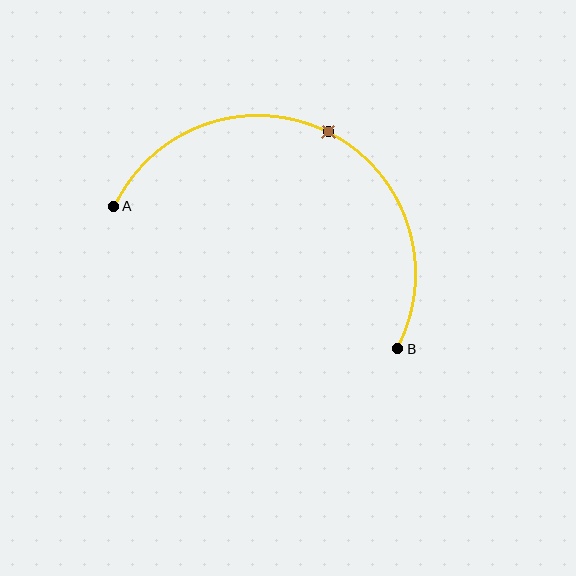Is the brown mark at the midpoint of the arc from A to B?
Yes. The brown mark lies on the arc at equal arc-length from both A and B — it is the arc midpoint.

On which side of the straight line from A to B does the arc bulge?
The arc bulges above the straight line connecting A and B.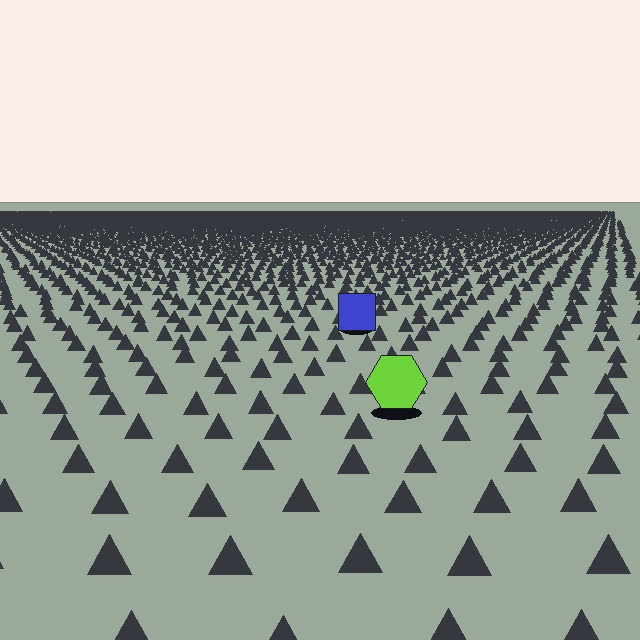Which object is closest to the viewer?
The lime hexagon is closest. The texture marks near it are larger and more spread out.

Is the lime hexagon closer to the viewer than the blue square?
Yes. The lime hexagon is closer — you can tell from the texture gradient: the ground texture is coarser near it.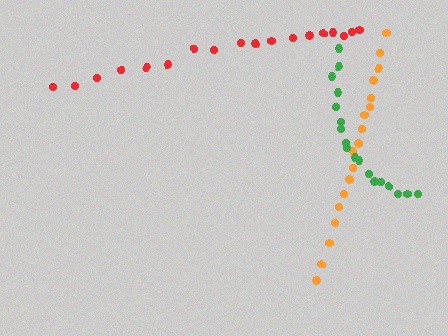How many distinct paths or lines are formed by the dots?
There are 3 distinct paths.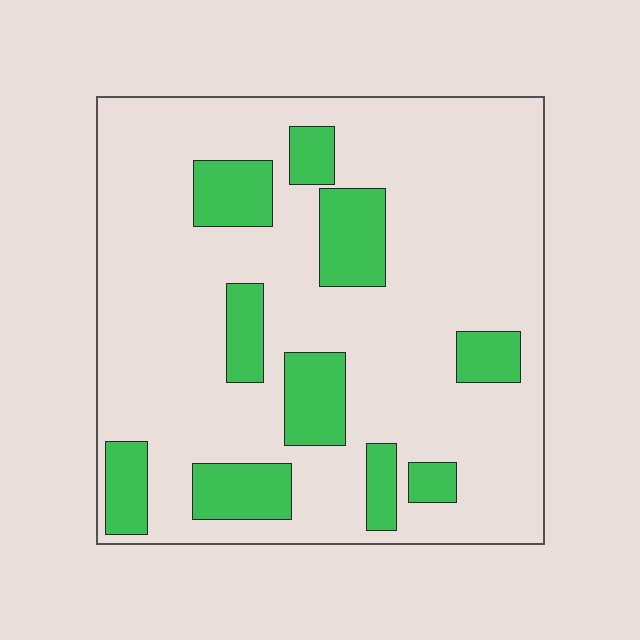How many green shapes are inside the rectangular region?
10.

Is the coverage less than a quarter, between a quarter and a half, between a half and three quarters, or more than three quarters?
Less than a quarter.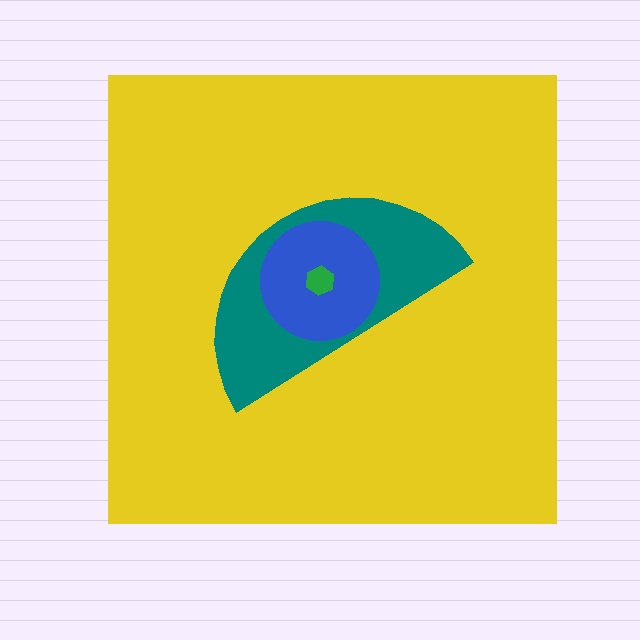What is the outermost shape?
The yellow square.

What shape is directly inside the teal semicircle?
The blue circle.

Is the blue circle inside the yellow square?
Yes.